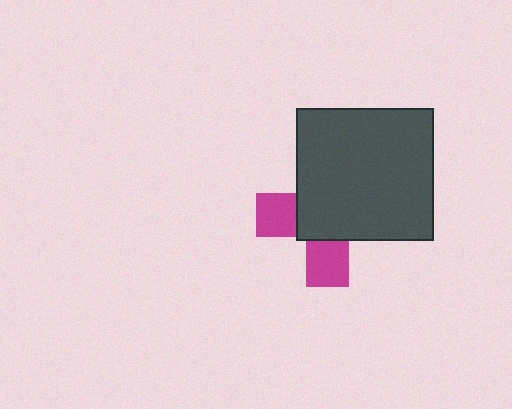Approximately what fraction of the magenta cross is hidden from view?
Roughly 65% of the magenta cross is hidden behind the dark gray rectangle.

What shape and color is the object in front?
The object in front is a dark gray rectangle.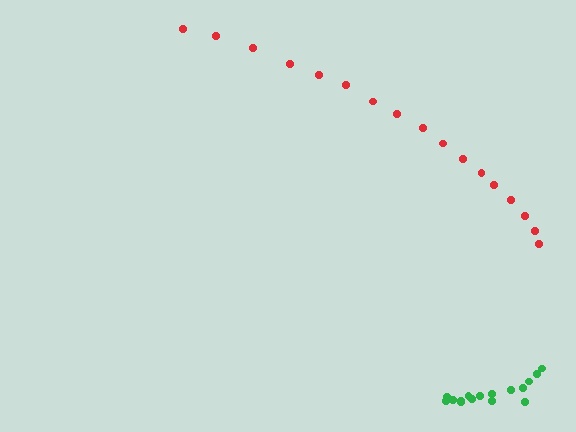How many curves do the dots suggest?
There are 2 distinct paths.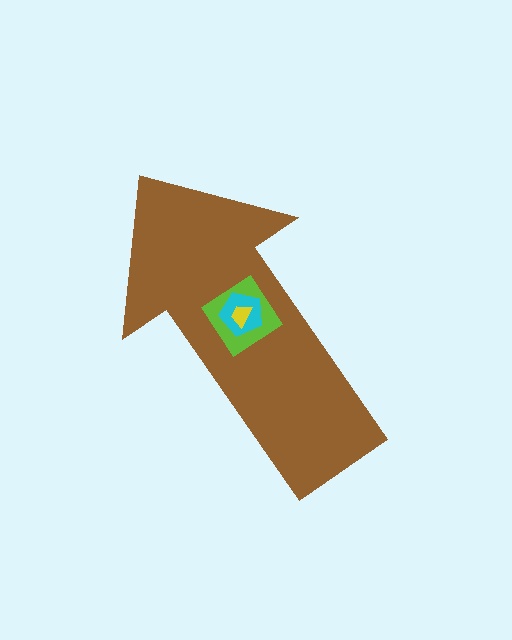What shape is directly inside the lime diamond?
The cyan pentagon.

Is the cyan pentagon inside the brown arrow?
Yes.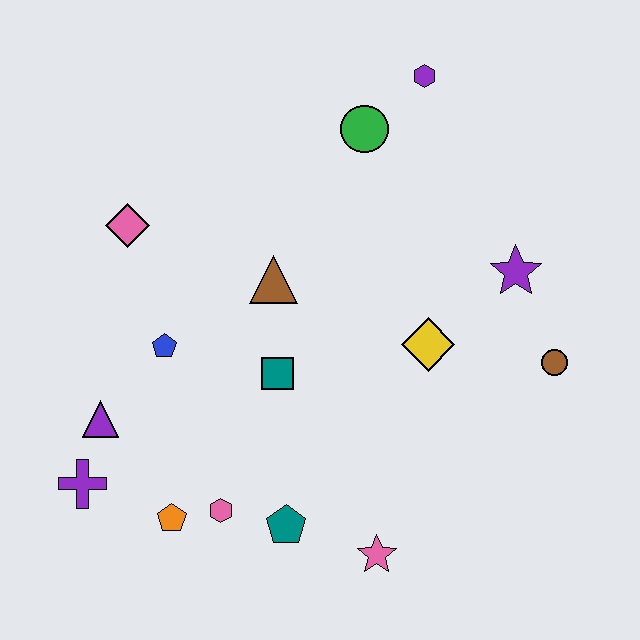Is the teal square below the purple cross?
No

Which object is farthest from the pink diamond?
The brown circle is farthest from the pink diamond.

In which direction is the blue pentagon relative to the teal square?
The blue pentagon is to the left of the teal square.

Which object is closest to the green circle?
The purple hexagon is closest to the green circle.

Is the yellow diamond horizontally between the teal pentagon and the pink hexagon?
No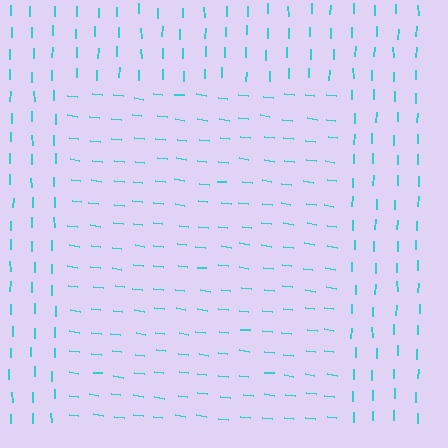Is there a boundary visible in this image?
Yes, there is a texture boundary formed by a change in line orientation.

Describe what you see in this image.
The image is filled with small cyan line segments. A rectangle region in the image has lines oriented differently from the surrounding lines, creating a visible texture boundary.